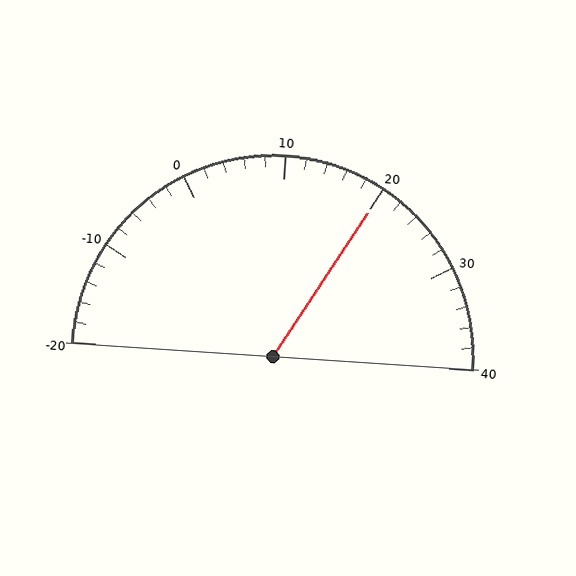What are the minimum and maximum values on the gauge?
The gauge ranges from -20 to 40.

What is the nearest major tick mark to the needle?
The nearest major tick mark is 20.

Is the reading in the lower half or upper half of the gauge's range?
The reading is in the upper half of the range (-20 to 40).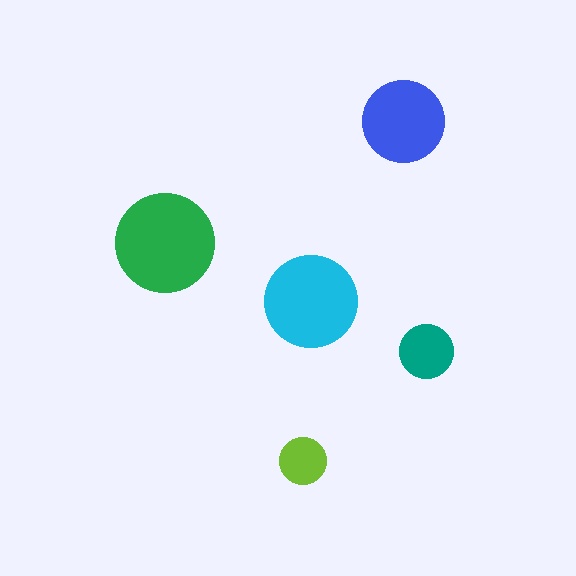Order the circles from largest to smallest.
the green one, the cyan one, the blue one, the teal one, the lime one.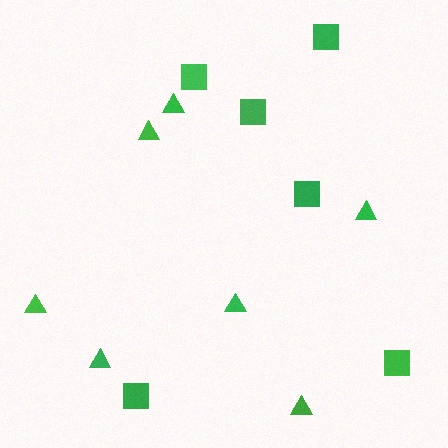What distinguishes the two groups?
There are 2 groups: one group of triangles (7) and one group of squares (6).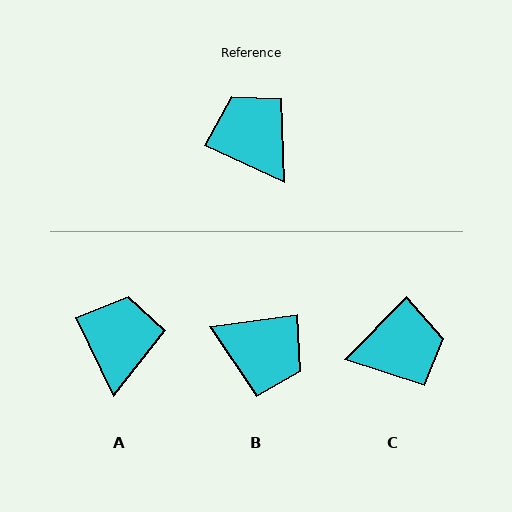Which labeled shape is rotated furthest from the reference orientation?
B, about 148 degrees away.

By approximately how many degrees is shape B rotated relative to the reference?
Approximately 148 degrees clockwise.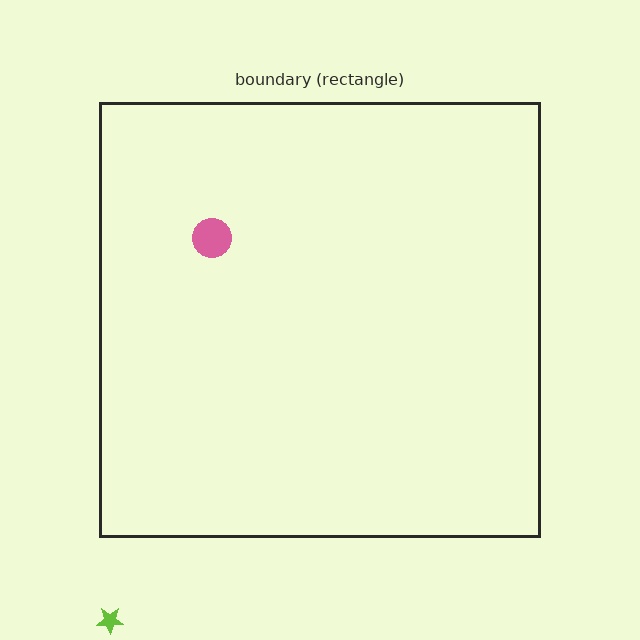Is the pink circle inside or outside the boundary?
Inside.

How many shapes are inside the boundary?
1 inside, 1 outside.